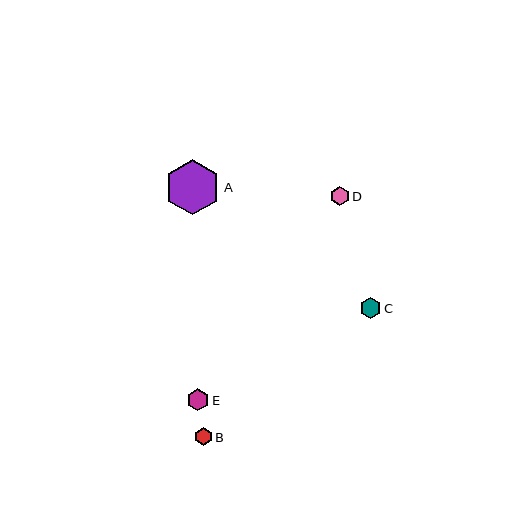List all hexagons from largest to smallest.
From largest to smallest: A, E, C, D, B.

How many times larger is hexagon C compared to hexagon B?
Hexagon C is approximately 1.2 times the size of hexagon B.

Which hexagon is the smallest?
Hexagon B is the smallest with a size of approximately 17 pixels.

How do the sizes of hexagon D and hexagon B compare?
Hexagon D and hexagon B are approximately the same size.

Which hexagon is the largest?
Hexagon A is the largest with a size of approximately 56 pixels.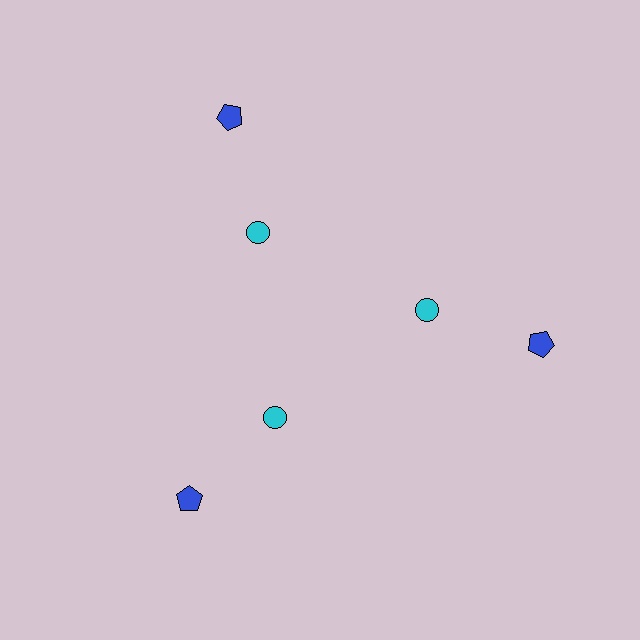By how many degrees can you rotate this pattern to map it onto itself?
The pattern maps onto itself every 120 degrees of rotation.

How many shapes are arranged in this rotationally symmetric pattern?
There are 6 shapes, arranged in 3 groups of 2.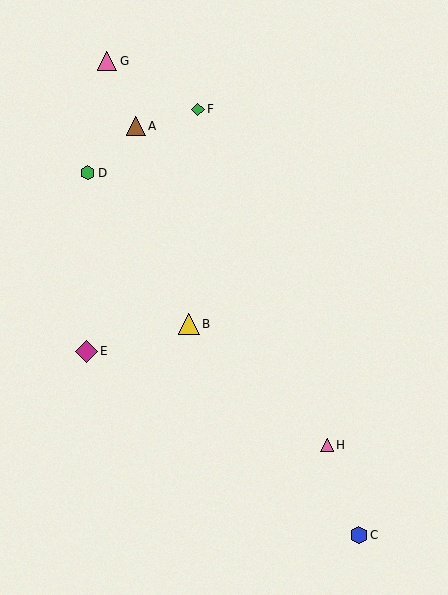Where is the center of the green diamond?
The center of the green diamond is at (198, 109).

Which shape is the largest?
The magenta diamond (labeled E) is the largest.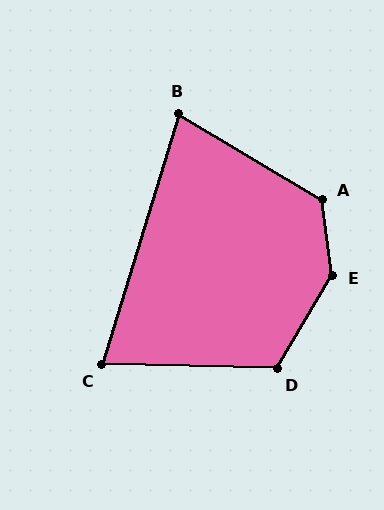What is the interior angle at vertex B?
Approximately 76 degrees (acute).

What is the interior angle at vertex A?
Approximately 128 degrees (obtuse).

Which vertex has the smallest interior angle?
C, at approximately 74 degrees.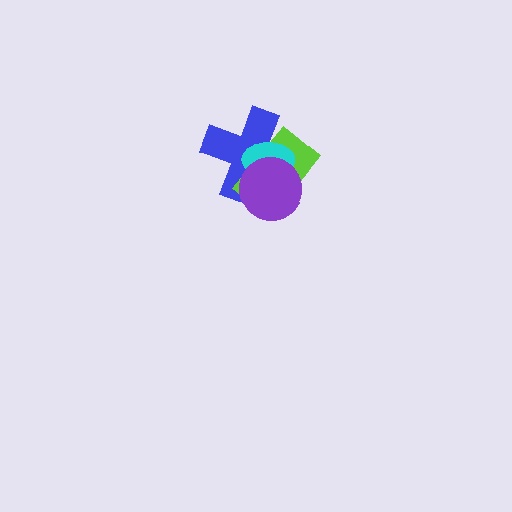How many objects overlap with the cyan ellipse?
3 objects overlap with the cyan ellipse.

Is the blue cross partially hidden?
Yes, it is partially covered by another shape.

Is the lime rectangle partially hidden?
Yes, it is partially covered by another shape.